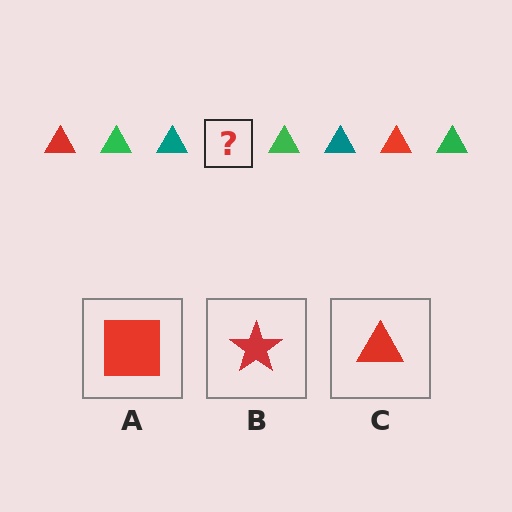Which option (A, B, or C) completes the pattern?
C.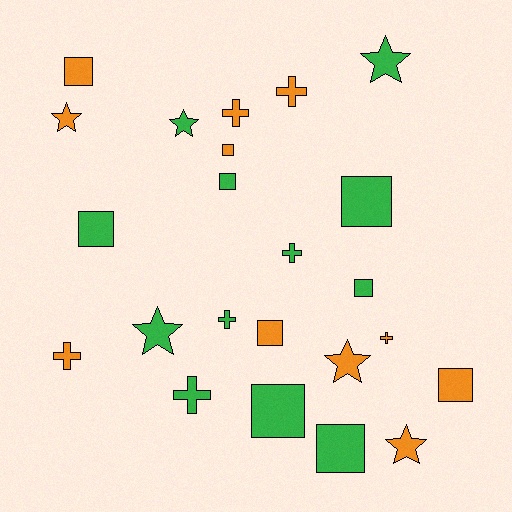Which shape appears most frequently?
Square, with 10 objects.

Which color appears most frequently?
Green, with 12 objects.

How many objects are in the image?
There are 23 objects.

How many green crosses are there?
There are 3 green crosses.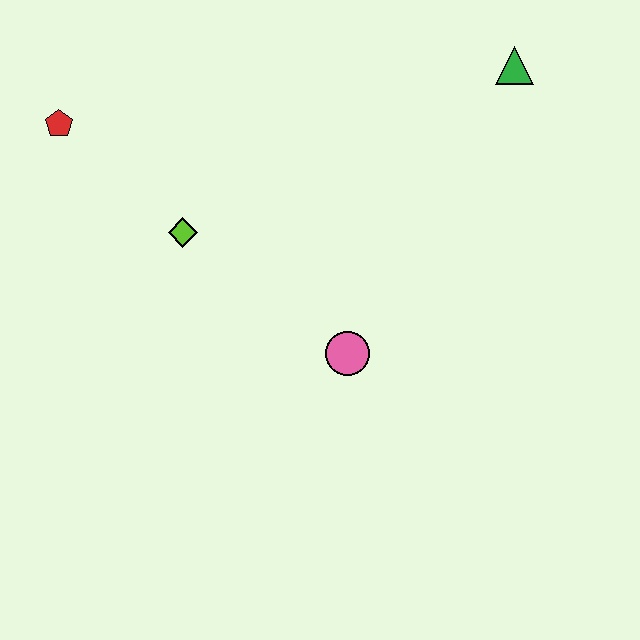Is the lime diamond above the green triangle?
No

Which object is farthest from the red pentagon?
The green triangle is farthest from the red pentagon.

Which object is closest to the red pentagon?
The lime diamond is closest to the red pentagon.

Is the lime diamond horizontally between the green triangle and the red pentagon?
Yes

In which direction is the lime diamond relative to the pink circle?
The lime diamond is to the left of the pink circle.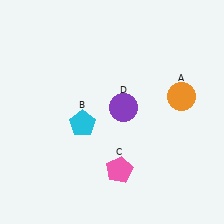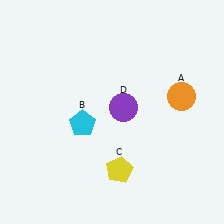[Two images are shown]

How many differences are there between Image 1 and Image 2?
There is 1 difference between the two images.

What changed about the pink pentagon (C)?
In Image 1, C is pink. In Image 2, it changed to yellow.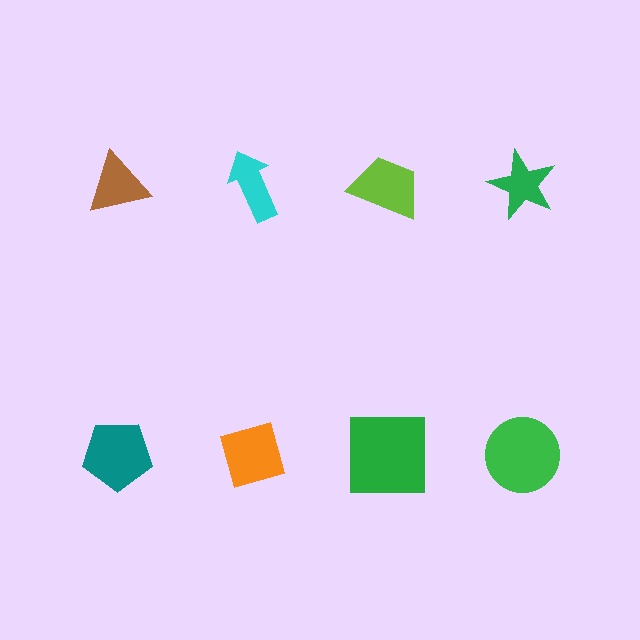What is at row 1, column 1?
A brown triangle.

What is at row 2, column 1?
A teal pentagon.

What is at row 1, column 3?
A lime trapezoid.